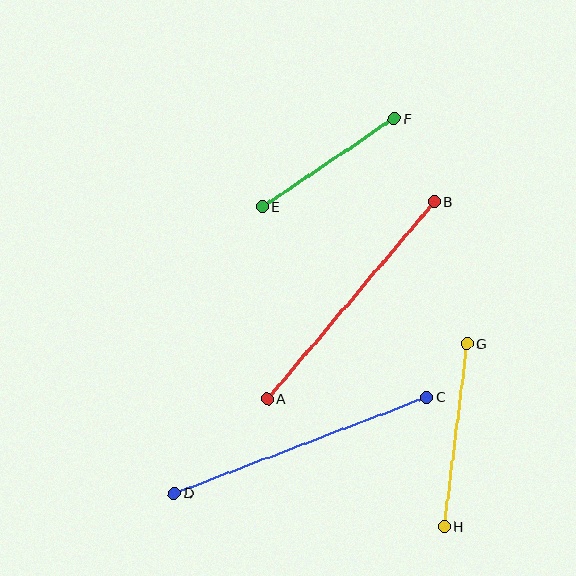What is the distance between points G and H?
The distance is approximately 184 pixels.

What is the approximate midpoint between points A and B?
The midpoint is at approximately (351, 300) pixels.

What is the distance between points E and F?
The distance is approximately 158 pixels.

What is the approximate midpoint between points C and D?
The midpoint is at approximately (301, 445) pixels.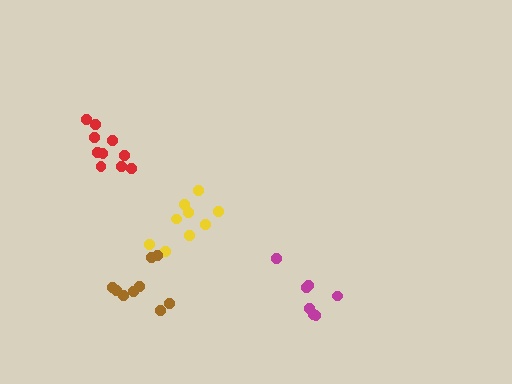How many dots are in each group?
Group 1: 10 dots, Group 2: 9 dots, Group 3: 9 dots, Group 4: 7 dots (35 total).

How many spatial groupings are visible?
There are 4 spatial groupings.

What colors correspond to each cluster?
The clusters are colored: red, yellow, brown, magenta.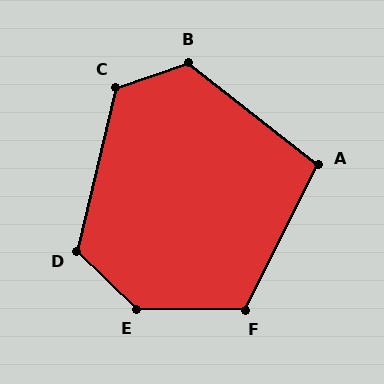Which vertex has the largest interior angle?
E, at approximately 137 degrees.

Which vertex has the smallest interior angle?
A, at approximately 101 degrees.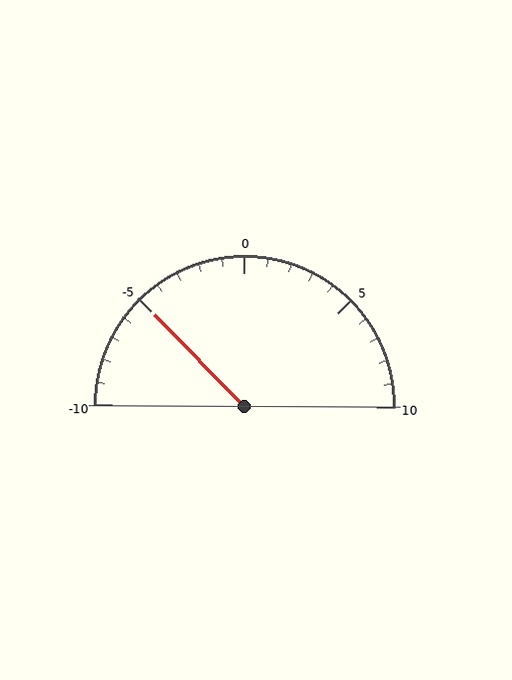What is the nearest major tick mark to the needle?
The nearest major tick mark is -5.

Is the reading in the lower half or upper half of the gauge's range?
The reading is in the lower half of the range (-10 to 10).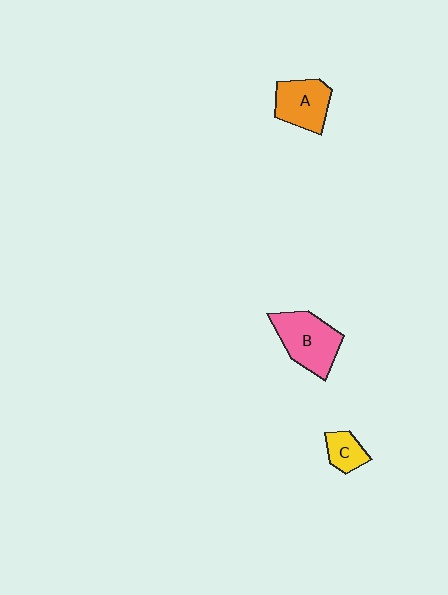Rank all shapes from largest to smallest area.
From largest to smallest: B (pink), A (orange), C (yellow).